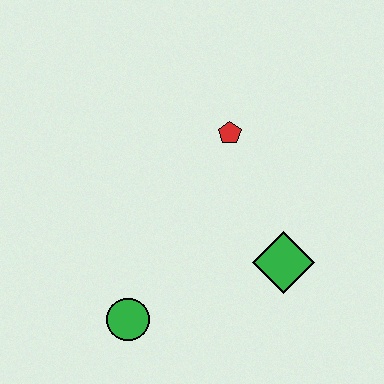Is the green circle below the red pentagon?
Yes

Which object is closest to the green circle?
The green diamond is closest to the green circle.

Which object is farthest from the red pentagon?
The green circle is farthest from the red pentagon.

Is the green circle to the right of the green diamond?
No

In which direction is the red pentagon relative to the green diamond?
The red pentagon is above the green diamond.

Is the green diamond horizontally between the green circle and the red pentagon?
No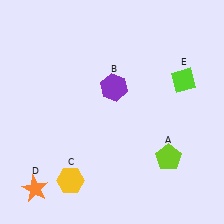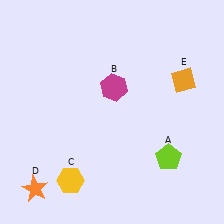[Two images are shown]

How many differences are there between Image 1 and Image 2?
There are 2 differences between the two images.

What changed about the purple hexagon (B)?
In Image 1, B is purple. In Image 2, it changed to magenta.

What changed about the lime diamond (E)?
In Image 1, E is lime. In Image 2, it changed to orange.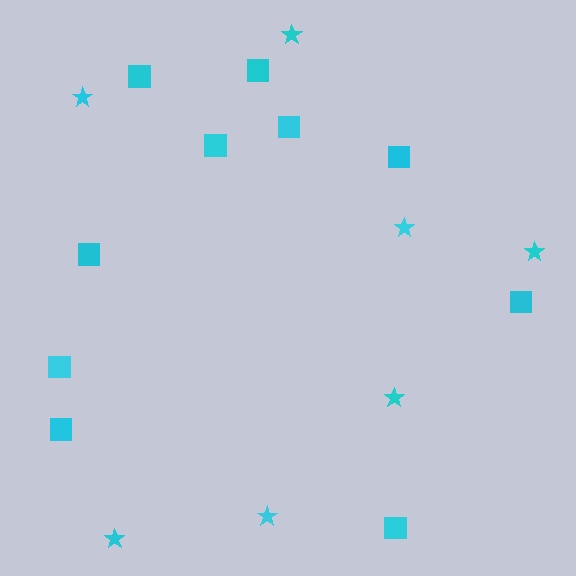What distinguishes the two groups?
There are 2 groups: one group of stars (7) and one group of squares (10).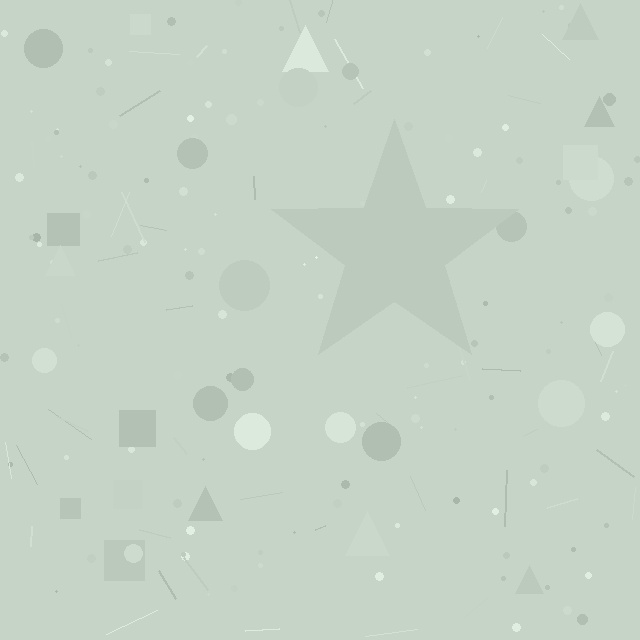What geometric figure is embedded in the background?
A star is embedded in the background.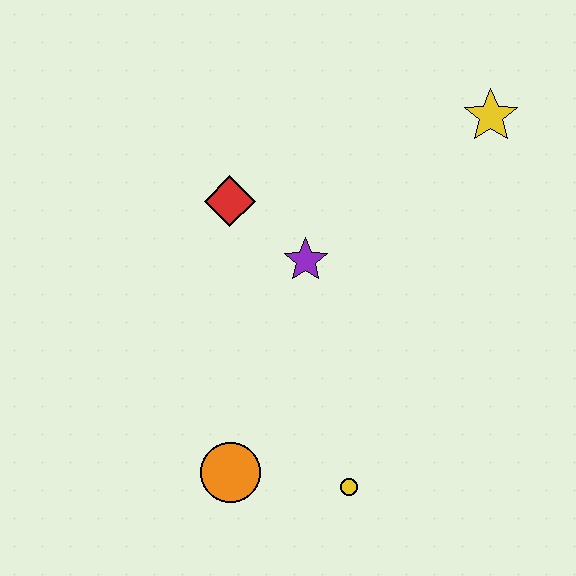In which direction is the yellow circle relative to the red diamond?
The yellow circle is below the red diamond.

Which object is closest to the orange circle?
The yellow circle is closest to the orange circle.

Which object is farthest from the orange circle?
The yellow star is farthest from the orange circle.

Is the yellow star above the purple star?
Yes